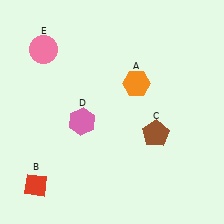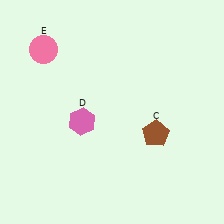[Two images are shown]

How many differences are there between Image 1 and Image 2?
There are 2 differences between the two images.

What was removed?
The orange hexagon (A), the red diamond (B) were removed in Image 2.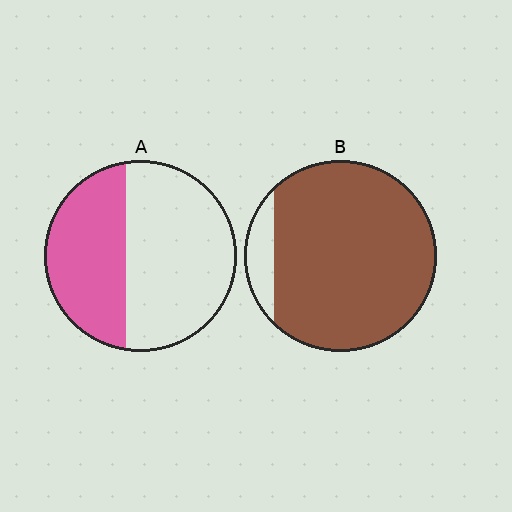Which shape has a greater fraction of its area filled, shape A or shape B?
Shape B.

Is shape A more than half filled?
No.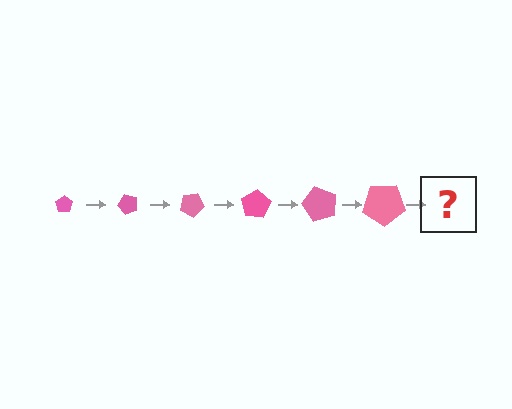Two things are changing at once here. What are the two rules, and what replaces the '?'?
The two rules are that the pentagon grows larger each step and it rotates 50 degrees each step. The '?' should be a pentagon, larger than the previous one and rotated 300 degrees from the start.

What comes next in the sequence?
The next element should be a pentagon, larger than the previous one and rotated 300 degrees from the start.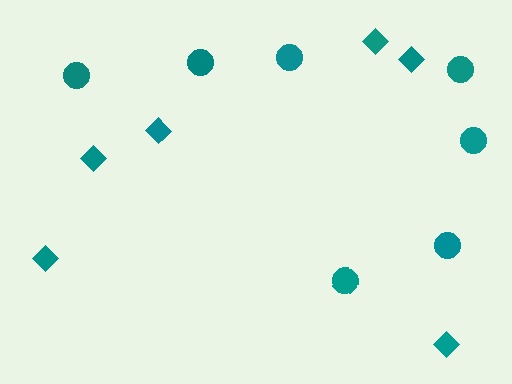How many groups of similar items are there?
There are 2 groups: one group of circles (7) and one group of diamonds (6).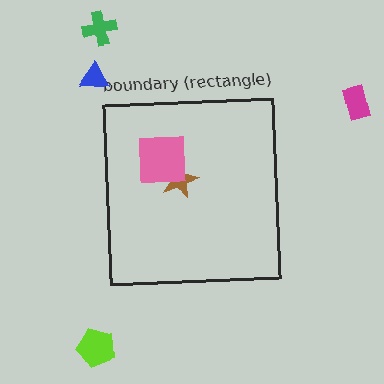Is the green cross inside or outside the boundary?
Outside.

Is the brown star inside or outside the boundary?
Inside.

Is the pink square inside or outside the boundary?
Inside.